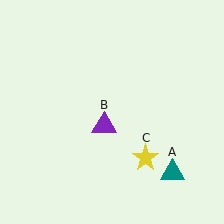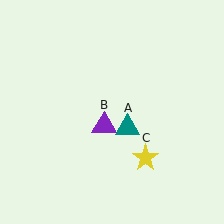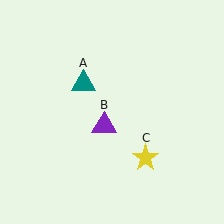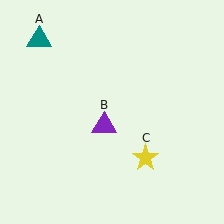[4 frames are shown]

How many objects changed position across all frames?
1 object changed position: teal triangle (object A).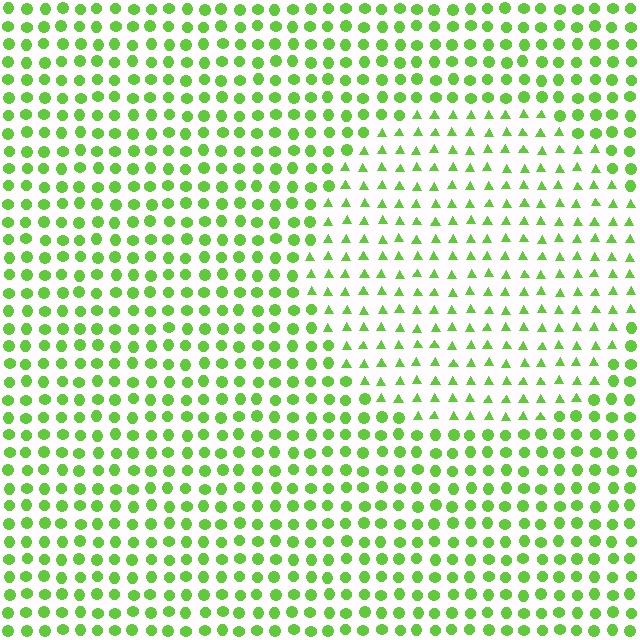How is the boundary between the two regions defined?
The boundary is defined by a change in element shape: triangles inside vs. circles outside. All elements share the same color and spacing.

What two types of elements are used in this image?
The image uses triangles inside the circle region and circles outside it.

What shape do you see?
I see a circle.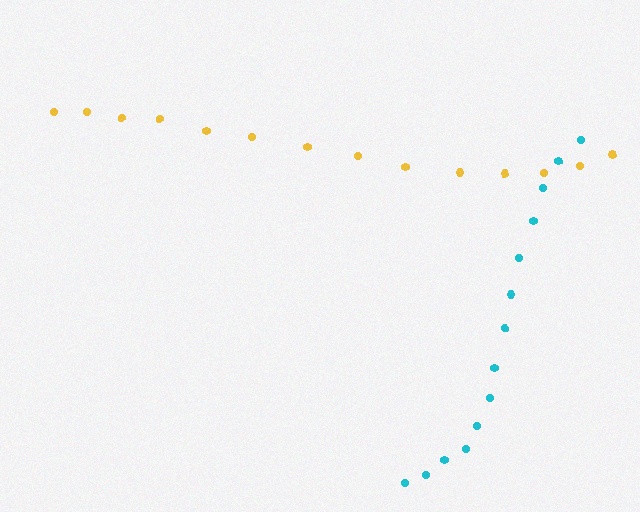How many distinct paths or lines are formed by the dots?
There are 2 distinct paths.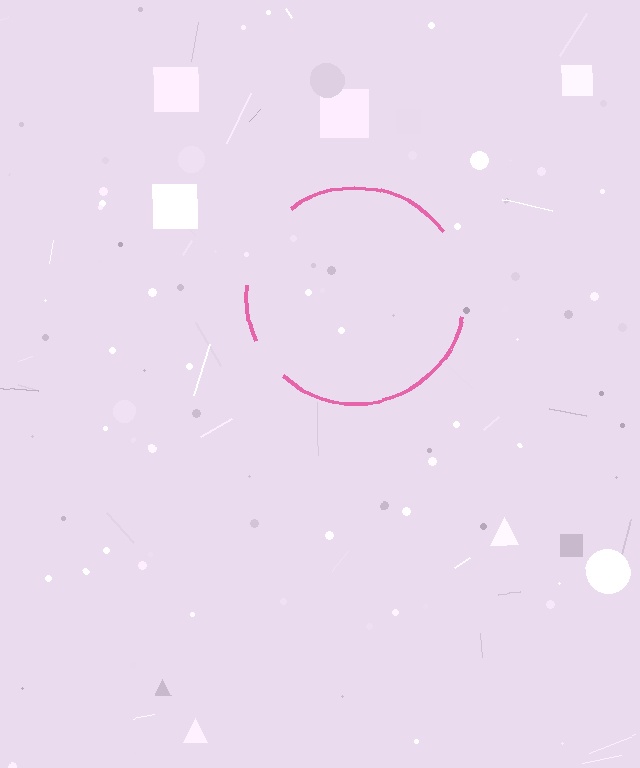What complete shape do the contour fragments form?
The contour fragments form a circle.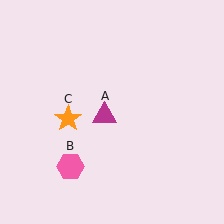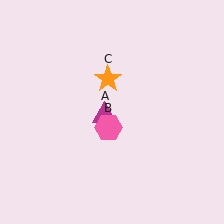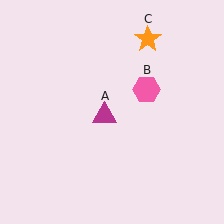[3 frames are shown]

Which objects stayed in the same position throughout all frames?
Magenta triangle (object A) remained stationary.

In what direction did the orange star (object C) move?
The orange star (object C) moved up and to the right.